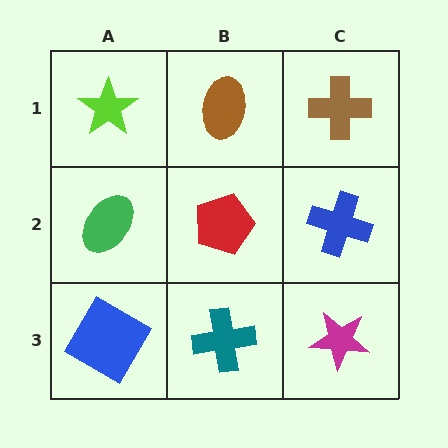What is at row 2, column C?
A blue cross.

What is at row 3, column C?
A magenta star.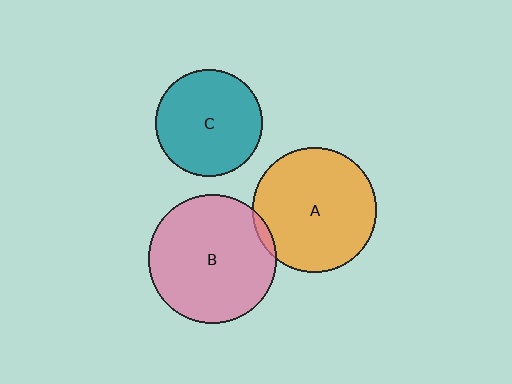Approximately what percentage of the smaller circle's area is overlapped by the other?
Approximately 5%.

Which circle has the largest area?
Circle B (pink).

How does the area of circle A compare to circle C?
Approximately 1.4 times.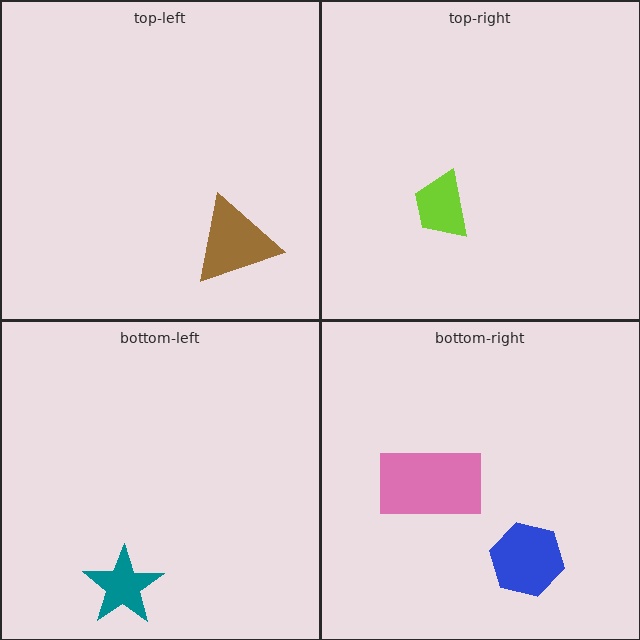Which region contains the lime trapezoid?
The top-right region.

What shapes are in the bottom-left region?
The teal star.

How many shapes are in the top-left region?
1.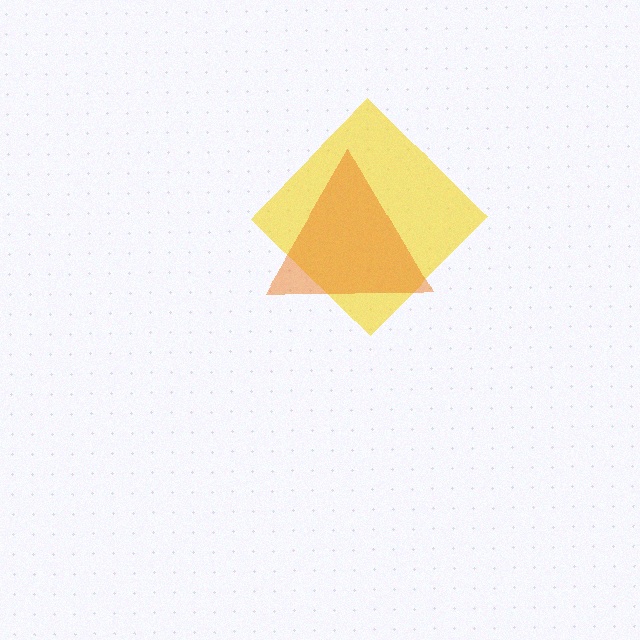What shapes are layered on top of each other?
The layered shapes are: a yellow diamond, an orange triangle.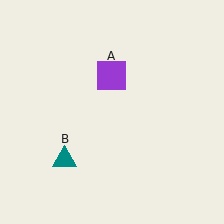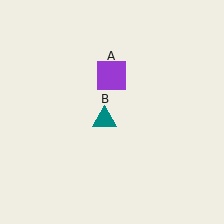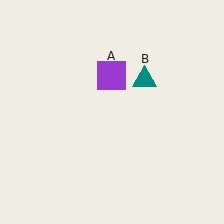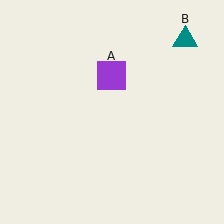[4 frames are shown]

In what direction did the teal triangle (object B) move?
The teal triangle (object B) moved up and to the right.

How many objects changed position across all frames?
1 object changed position: teal triangle (object B).